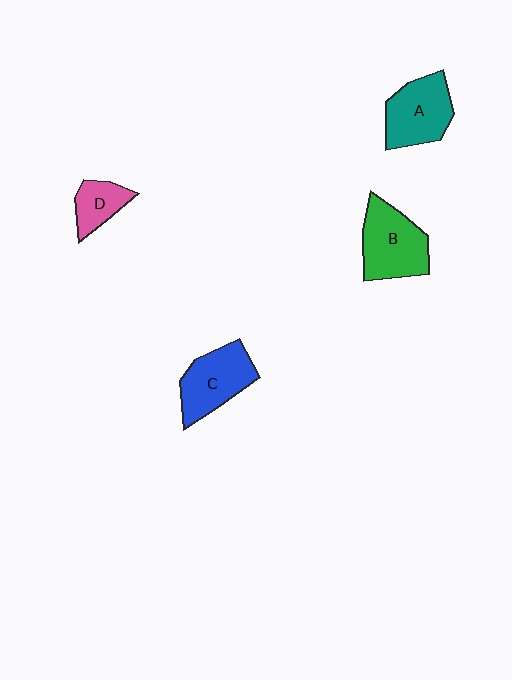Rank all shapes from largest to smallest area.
From largest to smallest: B (green), A (teal), C (blue), D (pink).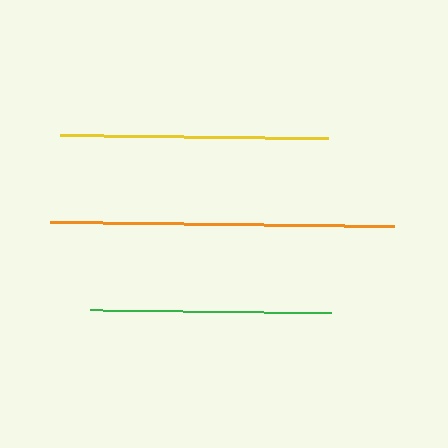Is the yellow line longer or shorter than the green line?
The yellow line is longer than the green line.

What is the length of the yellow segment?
The yellow segment is approximately 268 pixels long.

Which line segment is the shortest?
The green line is the shortest at approximately 241 pixels.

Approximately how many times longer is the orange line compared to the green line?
The orange line is approximately 1.4 times the length of the green line.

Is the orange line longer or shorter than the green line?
The orange line is longer than the green line.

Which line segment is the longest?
The orange line is the longest at approximately 344 pixels.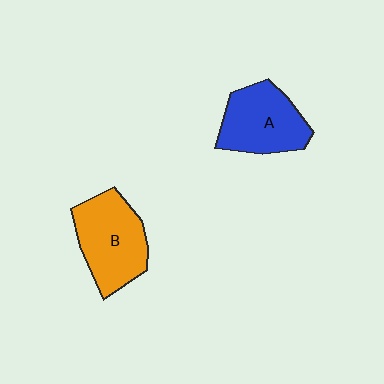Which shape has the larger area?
Shape B (orange).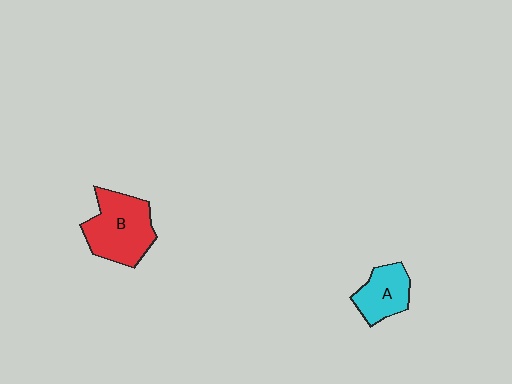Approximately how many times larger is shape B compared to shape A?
Approximately 1.6 times.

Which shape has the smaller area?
Shape A (cyan).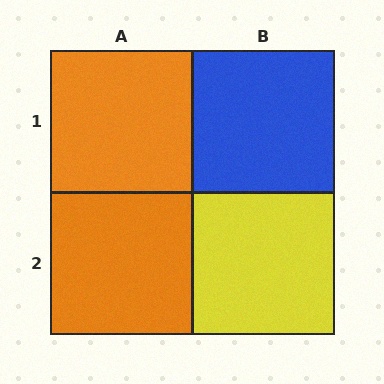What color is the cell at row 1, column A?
Orange.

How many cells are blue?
1 cell is blue.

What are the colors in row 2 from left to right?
Orange, yellow.